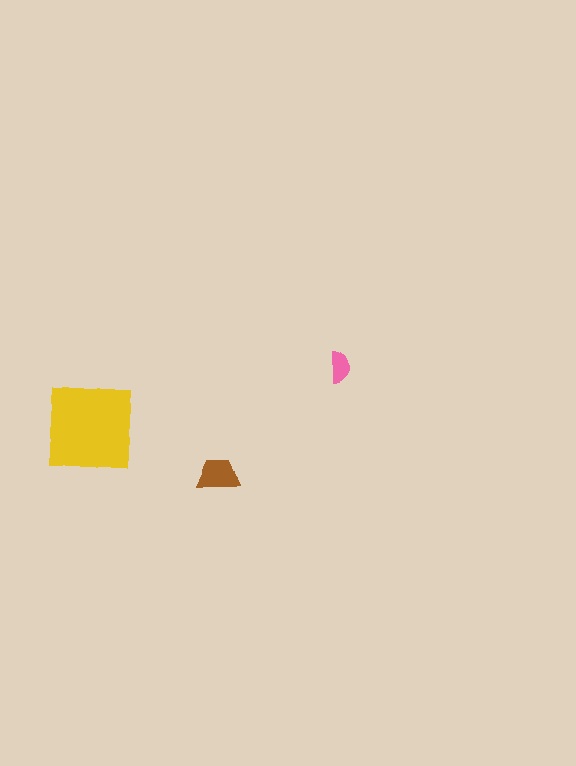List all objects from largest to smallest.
The yellow square, the brown trapezoid, the pink semicircle.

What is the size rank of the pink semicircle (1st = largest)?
3rd.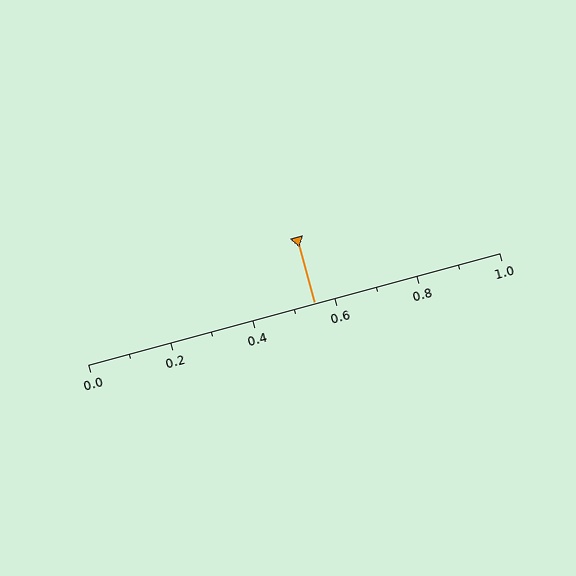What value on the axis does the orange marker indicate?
The marker indicates approximately 0.55.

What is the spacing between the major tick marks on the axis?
The major ticks are spaced 0.2 apart.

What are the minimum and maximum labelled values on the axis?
The axis runs from 0.0 to 1.0.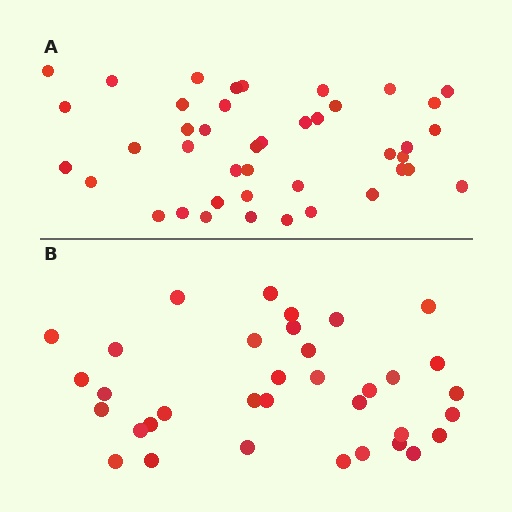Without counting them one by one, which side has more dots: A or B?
Region A (the top region) has more dots.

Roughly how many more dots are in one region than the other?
Region A has roughly 8 or so more dots than region B.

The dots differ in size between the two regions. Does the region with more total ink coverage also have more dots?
No. Region B has more total ink coverage because its dots are larger, but region A actually contains more individual dots. Total area can be misleading — the number of items is what matters here.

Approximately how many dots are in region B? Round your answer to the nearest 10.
About 40 dots. (The exact count is 35, which rounds to 40.)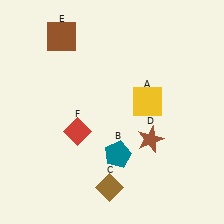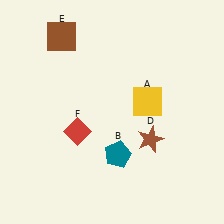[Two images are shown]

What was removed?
The brown diamond (C) was removed in Image 2.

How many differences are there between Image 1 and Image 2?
There is 1 difference between the two images.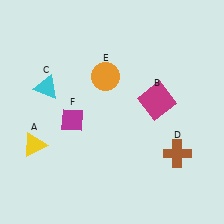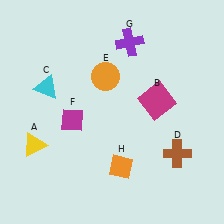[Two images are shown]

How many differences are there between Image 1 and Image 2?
There are 2 differences between the two images.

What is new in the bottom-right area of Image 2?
An orange diamond (H) was added in the bottom-right area of Image 2.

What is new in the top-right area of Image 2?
A purple cross (G) was added in the top-right area of Image 2.